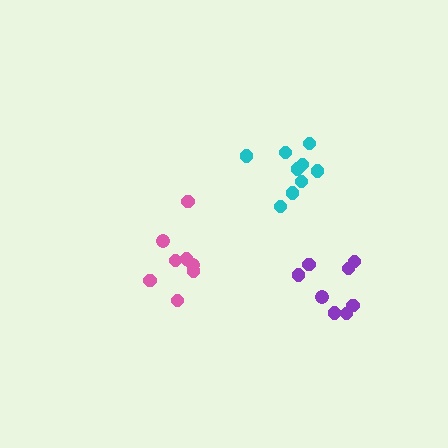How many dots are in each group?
Group 1: 9 dots, Group 2: 8 dots, Group 3: 8 dots (25 total).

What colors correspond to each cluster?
The clusters are colored: cyan, purple, pink.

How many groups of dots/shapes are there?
There are 3 groups.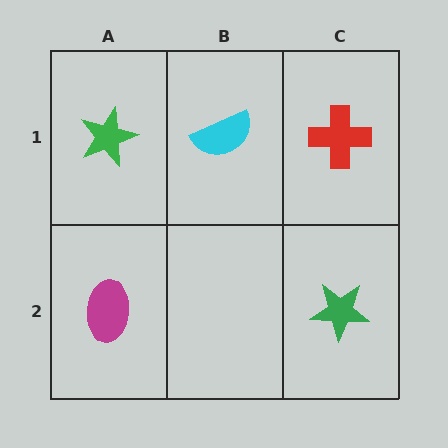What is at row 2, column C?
A green star.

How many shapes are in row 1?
3 shapes.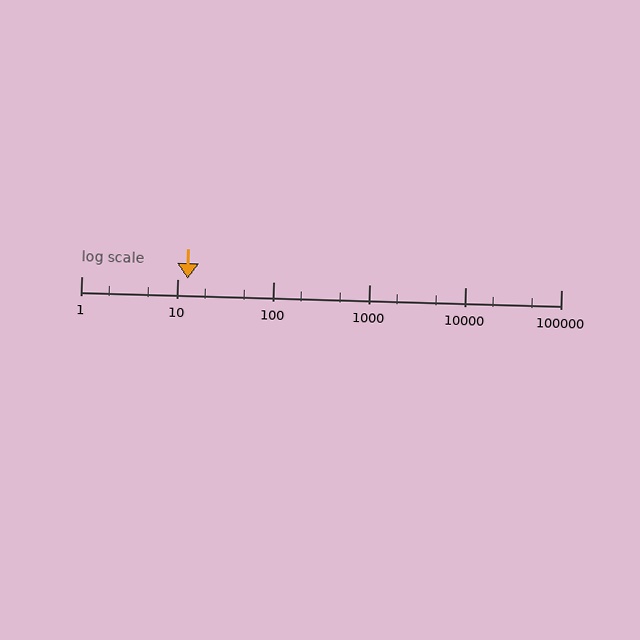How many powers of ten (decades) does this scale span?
The scale spans 5 decades, from 1 to 100000.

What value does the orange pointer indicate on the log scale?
The pointer indicates approximately 13.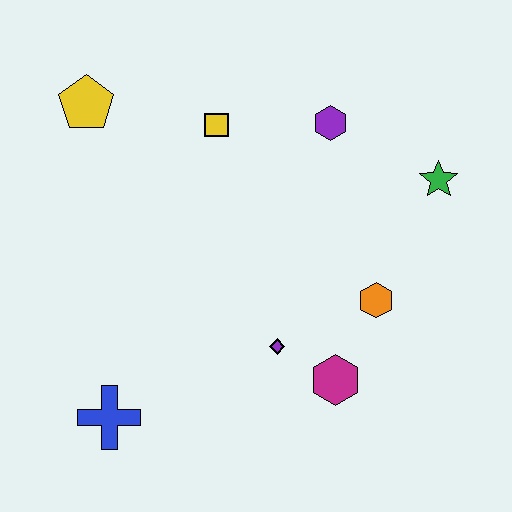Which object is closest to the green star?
The purple hexagon is closest to the green star.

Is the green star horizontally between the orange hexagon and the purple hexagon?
No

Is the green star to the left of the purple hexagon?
No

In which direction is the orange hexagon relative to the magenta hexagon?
The orange hexagon is above the magenta hexagon.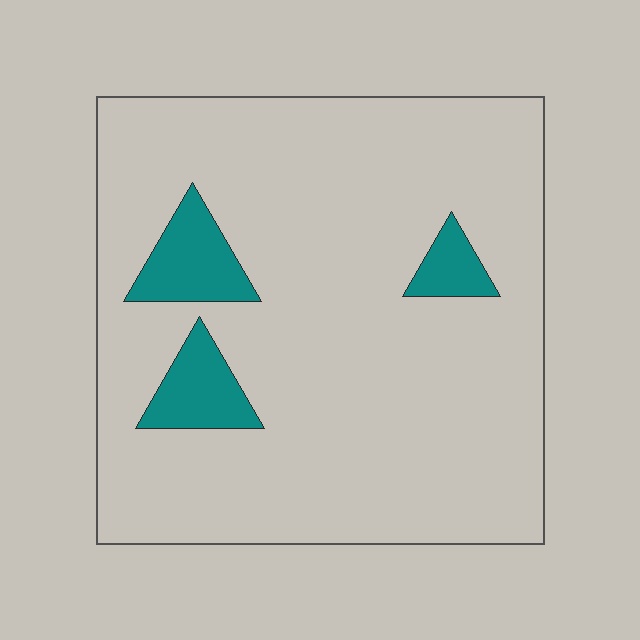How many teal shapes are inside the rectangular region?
3.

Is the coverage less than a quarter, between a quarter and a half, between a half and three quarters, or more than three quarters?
Less than a quarter.